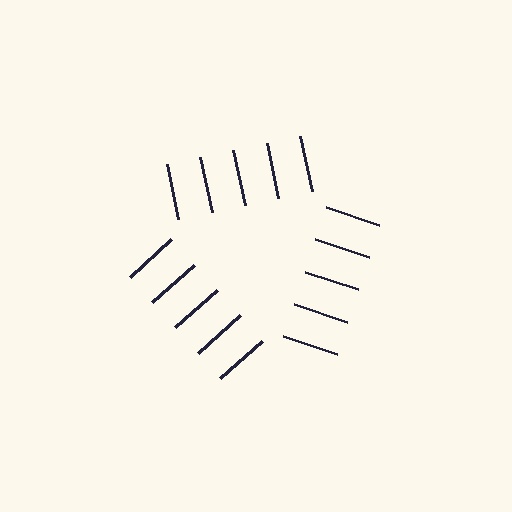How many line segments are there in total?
15 — 5 along each of the 3 edges.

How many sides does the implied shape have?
3 sides — the line-ends trace a triangle.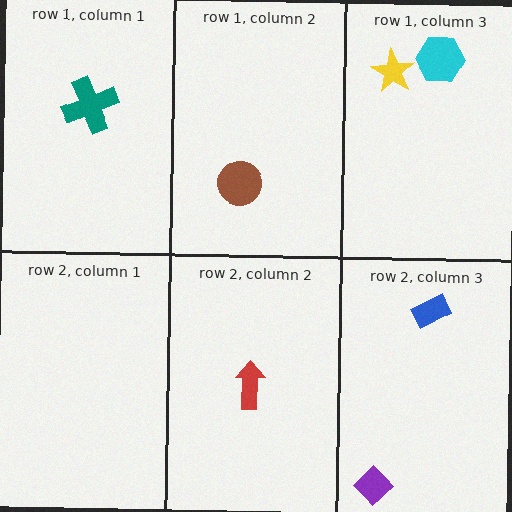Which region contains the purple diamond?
The row 2, column 3 region.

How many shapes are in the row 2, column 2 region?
1.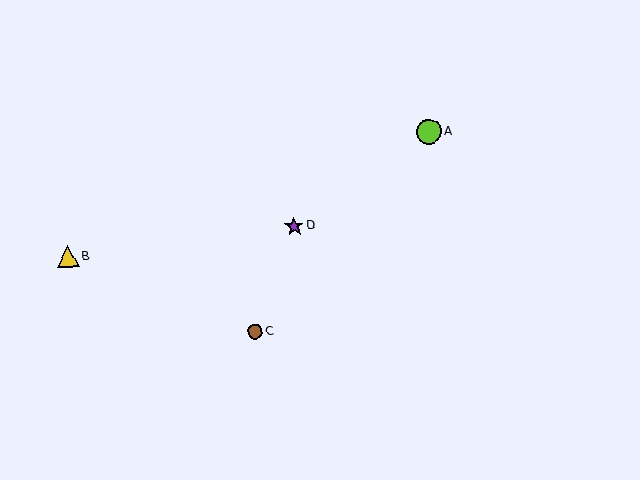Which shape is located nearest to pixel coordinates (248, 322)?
The brown circle (labeled C) at (255, 332) is nearest to that location.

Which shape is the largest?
The lime circle (labeled A) is the largest.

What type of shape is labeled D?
Shape D is a purple star.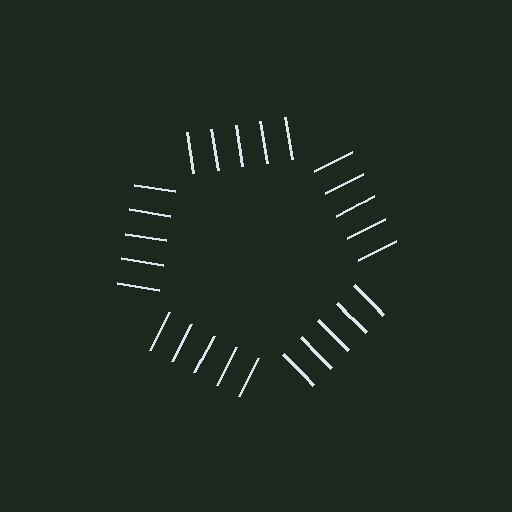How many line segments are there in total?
25 — 5 along each of the 5 edges.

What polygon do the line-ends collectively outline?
An illusory pentagon — the line segments terminate on its edges but no continuous stroke is drawn.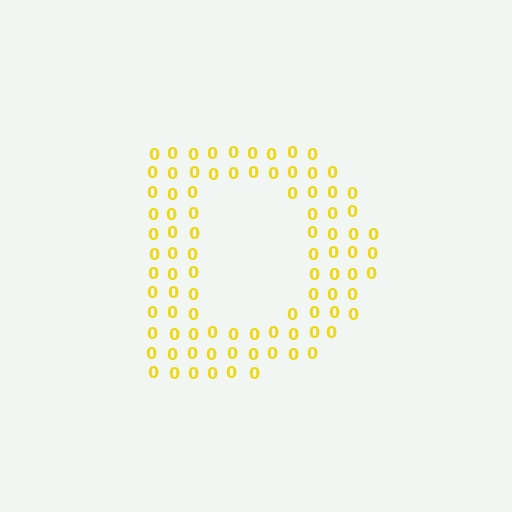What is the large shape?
The large shape is the letter D.